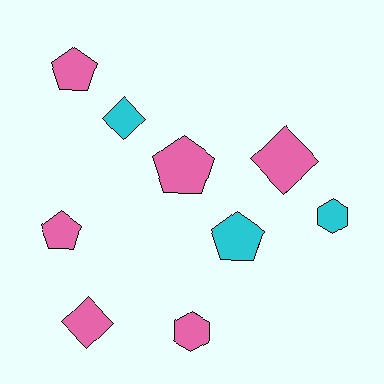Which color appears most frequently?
Pink, with 6 objects.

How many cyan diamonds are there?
There is 1 cyan diamond.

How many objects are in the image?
There are 9 objects.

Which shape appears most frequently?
Pentagon, with 4 objects.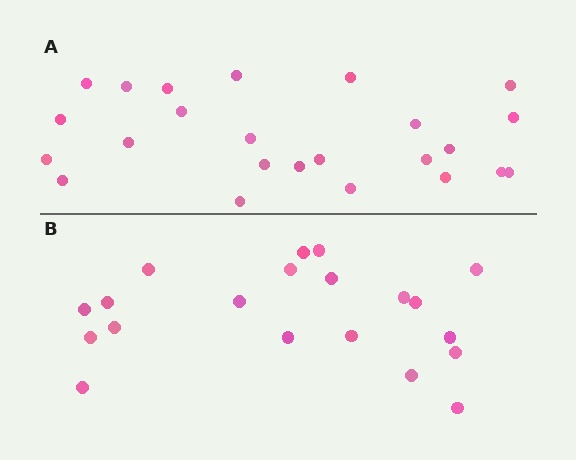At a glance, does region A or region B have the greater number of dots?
Region A (the top region) has more dots.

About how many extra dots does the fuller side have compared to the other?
Region A has about 4 more dots than region B.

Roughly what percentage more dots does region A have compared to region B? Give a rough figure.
About 20% more.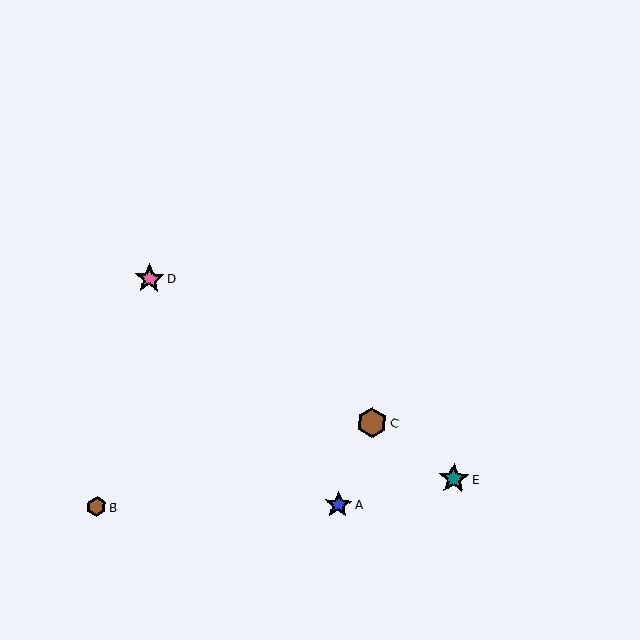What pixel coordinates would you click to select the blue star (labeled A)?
Click at (338, 504) to select the blue star A.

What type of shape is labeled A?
Shape A is a blue star.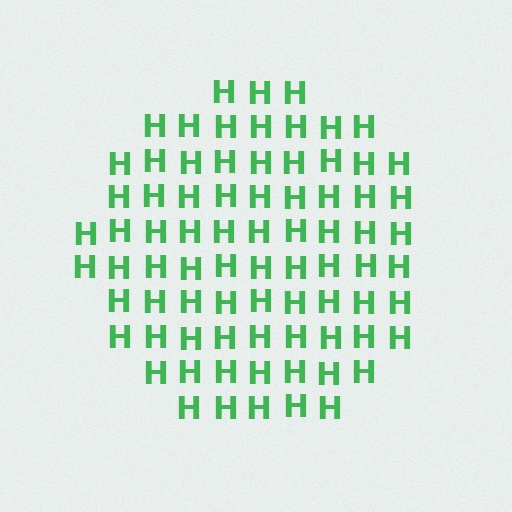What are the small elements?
The small elements are letter H's.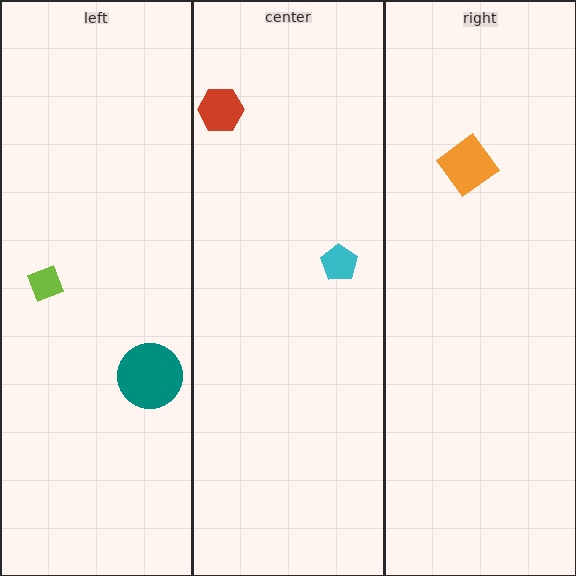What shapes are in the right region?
The orange diamond.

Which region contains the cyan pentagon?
The center region.